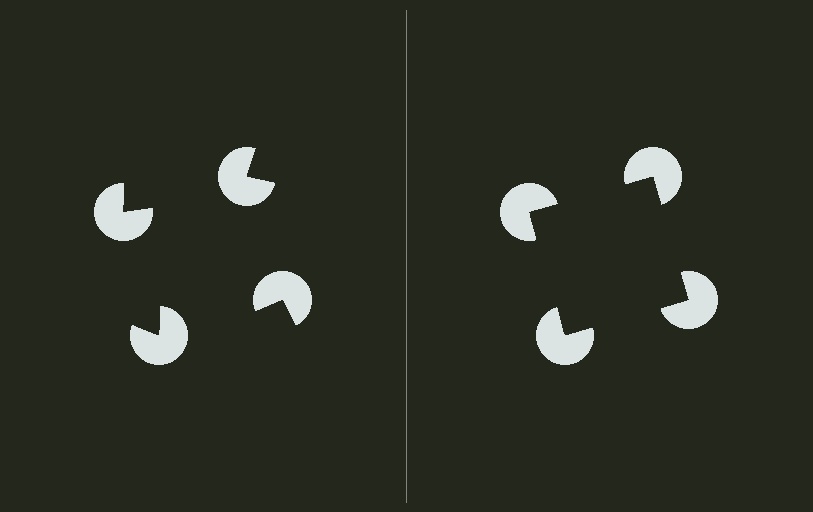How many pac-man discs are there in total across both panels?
8 — 4 on each side.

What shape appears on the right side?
An illusory square.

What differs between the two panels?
The pac-man discs are positioned identically on both sides; only the wedge orientations differ. On the right they align to a square; on the left they are misaligned.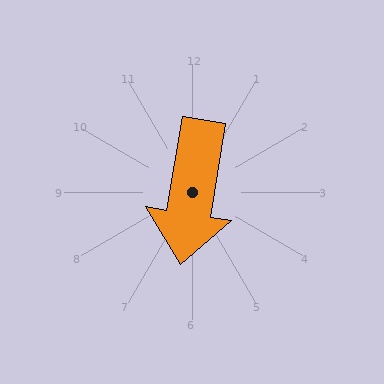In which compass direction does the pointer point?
South.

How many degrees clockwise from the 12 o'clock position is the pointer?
Approximately 189 degrees.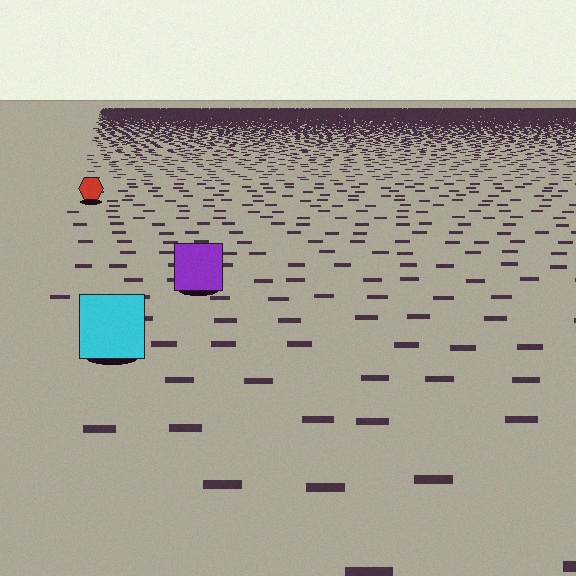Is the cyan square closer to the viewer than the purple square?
Yes. The cyan square is closer — you can tell from the texture gradient: the ground texture is coarser near it.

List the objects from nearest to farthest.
From nearest to farthest: the cyan square, the purple square, the red hexagon.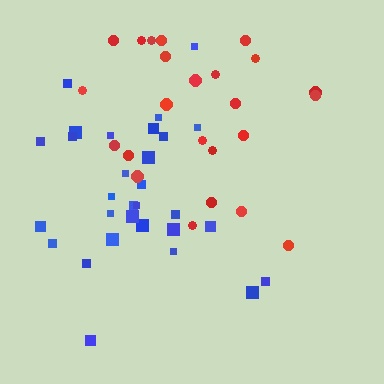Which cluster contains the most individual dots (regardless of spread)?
Blue (31).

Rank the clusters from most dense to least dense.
blue, red.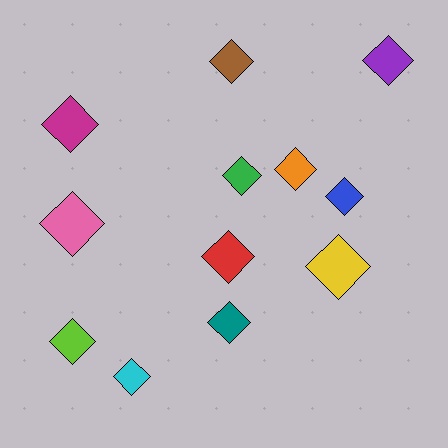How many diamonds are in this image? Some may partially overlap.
There are 12 diamonds.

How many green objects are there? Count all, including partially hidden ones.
There is 1 green object.